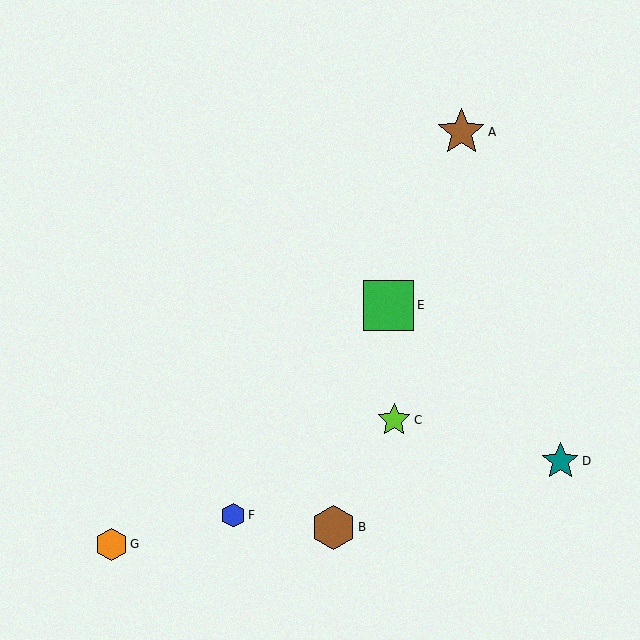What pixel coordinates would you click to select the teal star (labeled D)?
Click at (560, 461) to select the teal star D.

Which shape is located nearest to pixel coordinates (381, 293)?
The green square (labeled E) at (389, 305) is nearest to that location.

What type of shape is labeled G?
Shape G is an orange hexagon.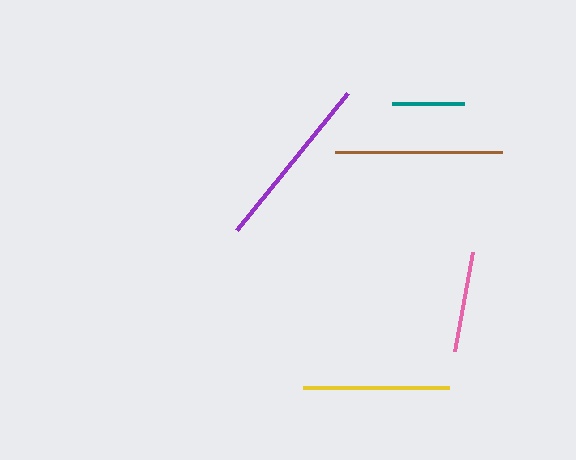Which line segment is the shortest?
The teal line is the shortest at approximately 72 pixels.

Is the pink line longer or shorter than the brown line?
The brown line is longer than the pink line.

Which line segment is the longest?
The purple line is the longest at approximately 177 pixels.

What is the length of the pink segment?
The pink segment is approximately 101 pixels long.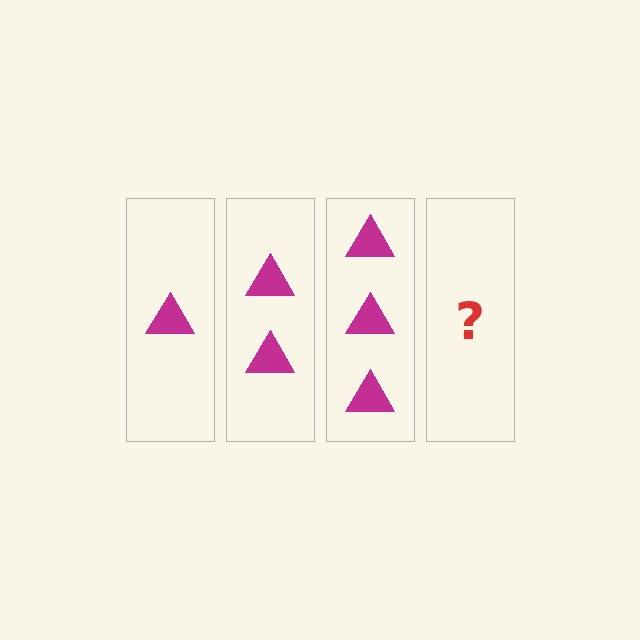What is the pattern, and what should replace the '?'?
The pattern is that each step adds one more triangle. The '?' should be 4 triangles.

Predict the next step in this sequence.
The next step is 4 triangles.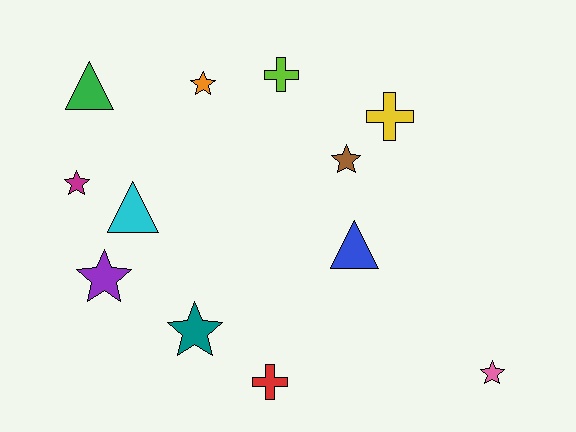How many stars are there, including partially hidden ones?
There are 6 stars.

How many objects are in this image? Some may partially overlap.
There are 12 objects.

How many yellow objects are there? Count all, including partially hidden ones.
There is 1 yellow object.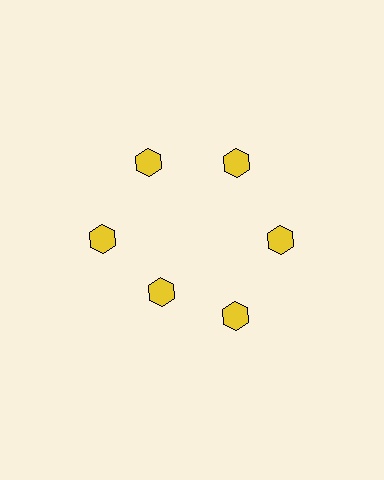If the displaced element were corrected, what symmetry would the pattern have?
It would have 6-fold rotational symmetry — the pattern would map onto itself every 60 degrees.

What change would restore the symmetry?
The symmetry would be restored by moving it outward, back onto the ring so that all 6 hexagons sit at equal angles and equal distance from the center.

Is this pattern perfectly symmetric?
No. The 6 yellow hexagons are arranged in a ring, but one element near the 7 o'clock position is pulled inward toward the center, breaking the 6-fold rotational symmetry.